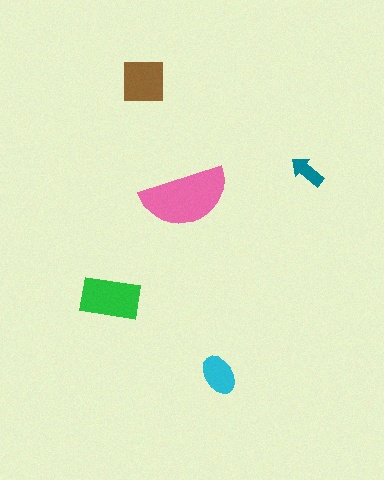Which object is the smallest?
The teal arrow.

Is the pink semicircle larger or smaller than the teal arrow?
Larger.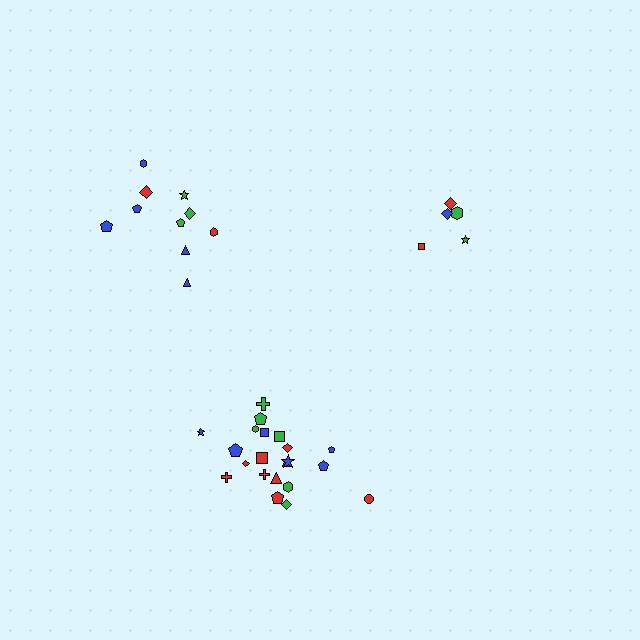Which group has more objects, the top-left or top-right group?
The top-left group.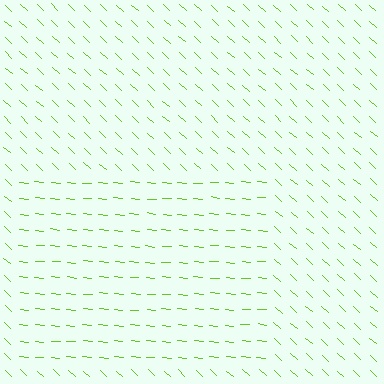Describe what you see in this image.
The image is filled with small lime line segments. A rectangle region in the image has lines oriented differently from the surrounding lines, creating a visible texture boundary.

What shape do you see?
I see a rectangle.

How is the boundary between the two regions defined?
The boundary is defined purely by a change in line orientation (approximately 37 degrees difference). All lines are the same color and thickness.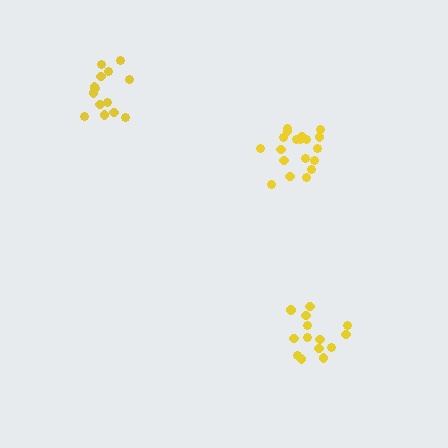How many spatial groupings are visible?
There are 3 spatial groupings.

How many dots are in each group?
Group 1: 14 dots, Group 2: 19 dots, Group 3: 14 dots (47 total).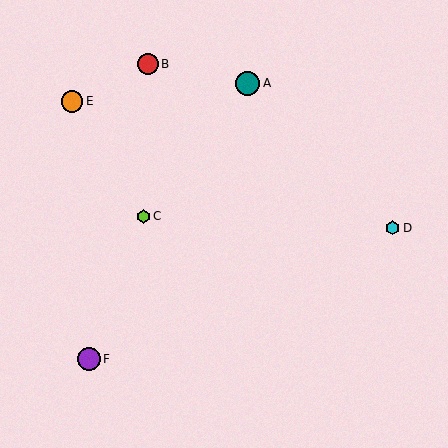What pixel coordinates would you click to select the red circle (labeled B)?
Click at (148, 64) to select the red circle B.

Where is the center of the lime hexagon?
The center of the lime hexagon is at (144, 216).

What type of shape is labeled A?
Shape A is a teal circle.